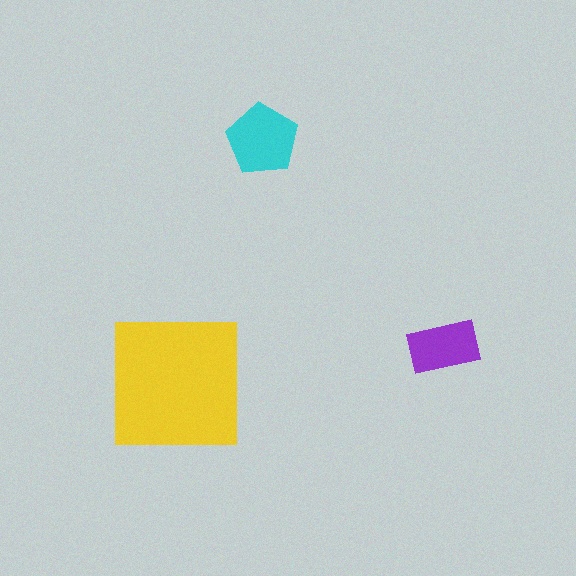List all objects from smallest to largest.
The purple rectangle, the cyan pentagon, the yellow square.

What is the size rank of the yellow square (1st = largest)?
1st.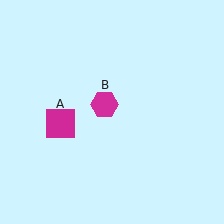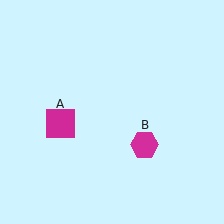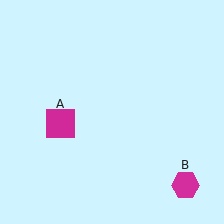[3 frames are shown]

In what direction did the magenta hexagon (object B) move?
The magenta hexagon (object B) moved down and to the right.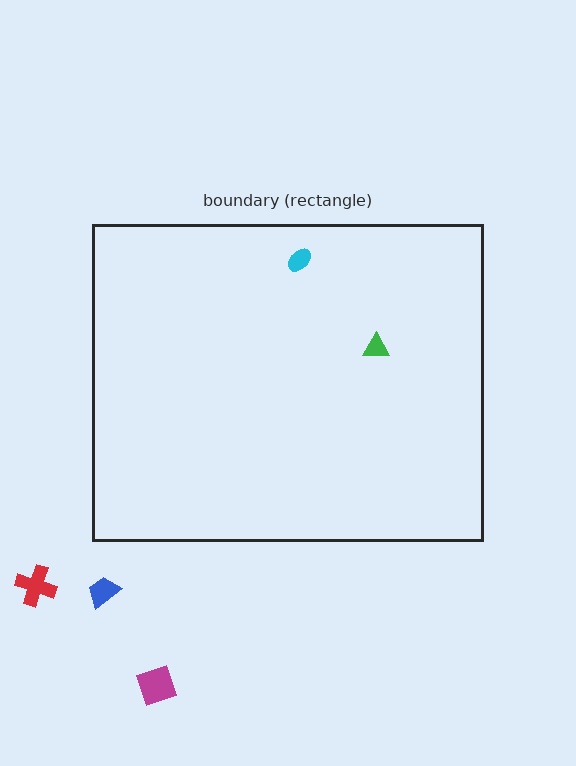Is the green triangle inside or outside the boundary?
Inside.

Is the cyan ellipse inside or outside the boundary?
Inside.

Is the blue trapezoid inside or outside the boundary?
Outside.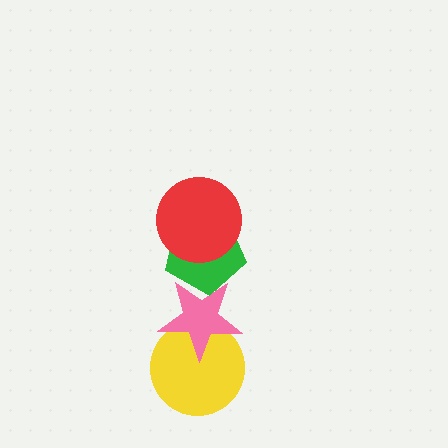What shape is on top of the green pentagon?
The red circle is on top of the green pentagon.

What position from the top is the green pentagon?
The green pentagon is 2nd from the top.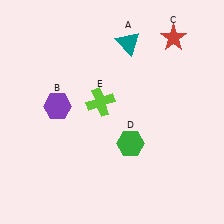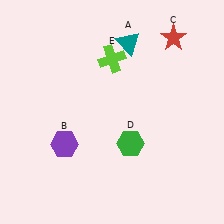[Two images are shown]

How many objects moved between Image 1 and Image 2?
2 objects moved between the two images.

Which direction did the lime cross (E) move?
The lime cross (E) moved up.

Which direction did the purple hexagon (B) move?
The purple hexagon (B) moved down.